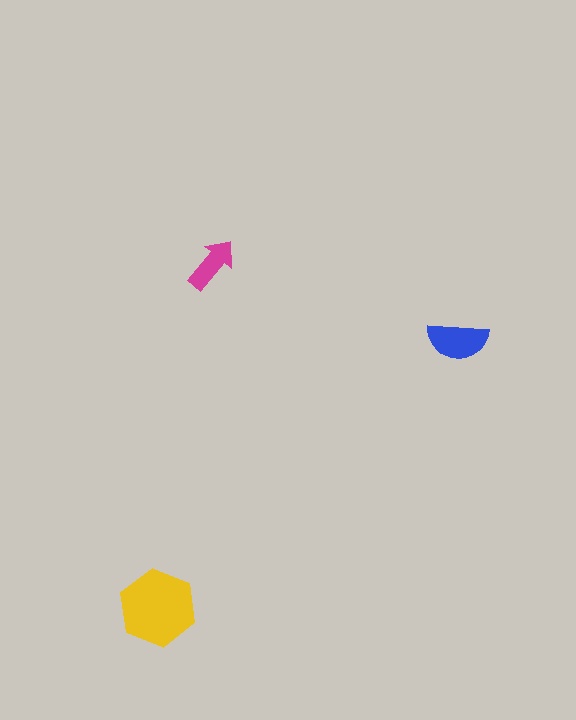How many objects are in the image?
There are 3 objects in the image.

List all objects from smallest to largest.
The magenta arrow, the blue semicircle, the yellow hexagon.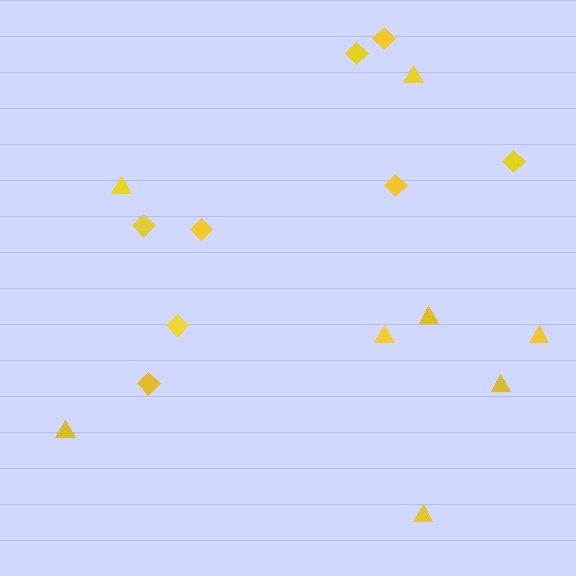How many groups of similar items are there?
There are 2 groups: one group of diamonds (8) and one group of triangles (8).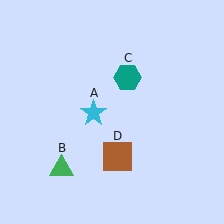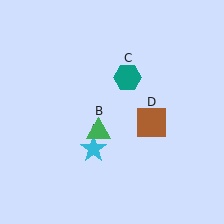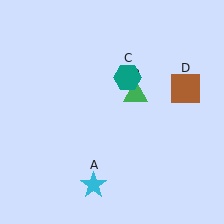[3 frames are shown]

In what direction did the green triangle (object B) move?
The green triangle (object B) moved up and to the right.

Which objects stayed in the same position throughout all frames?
Teal hexagon (object C) remained stationary.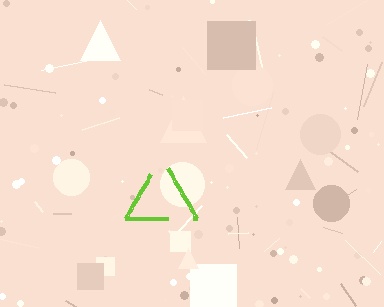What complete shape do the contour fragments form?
The contour fragments form a triangle.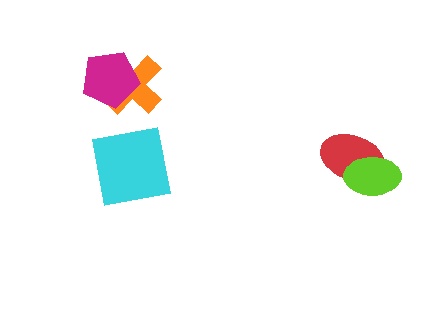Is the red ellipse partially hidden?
Yes, it is partially covered by another shape.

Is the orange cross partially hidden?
Yes, it is partially covered by another shape.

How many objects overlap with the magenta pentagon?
1 object overlaps with the magenta pentagon.